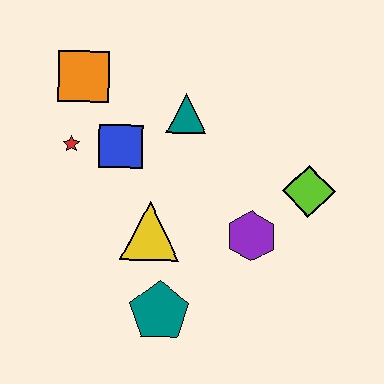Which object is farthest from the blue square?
The lime diamond is farthest from the blue square.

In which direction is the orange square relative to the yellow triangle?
The orange square is above the yellow triangle.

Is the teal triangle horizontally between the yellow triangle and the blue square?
No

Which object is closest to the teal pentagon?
The yellow triangle is closest to the teal pentagon.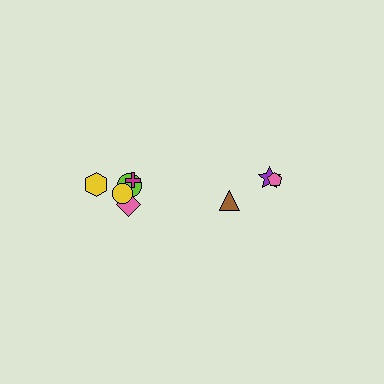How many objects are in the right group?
There are 3 objects.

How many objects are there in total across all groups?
There are 8 objects.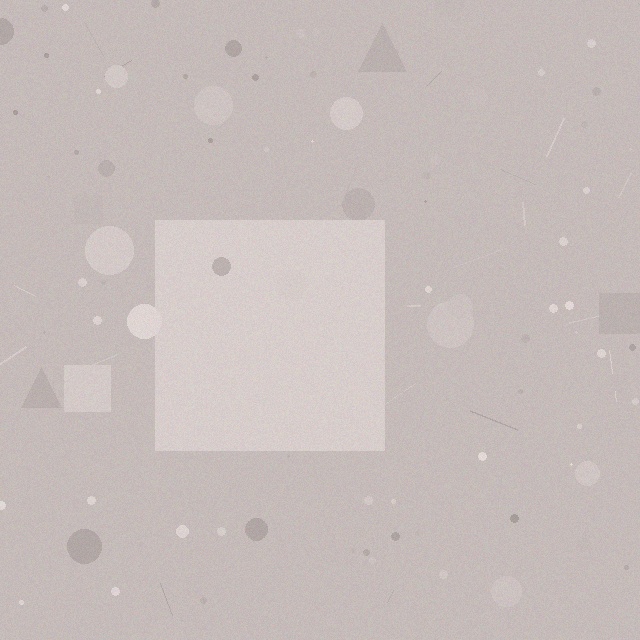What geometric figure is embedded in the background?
A square is embedded in the background.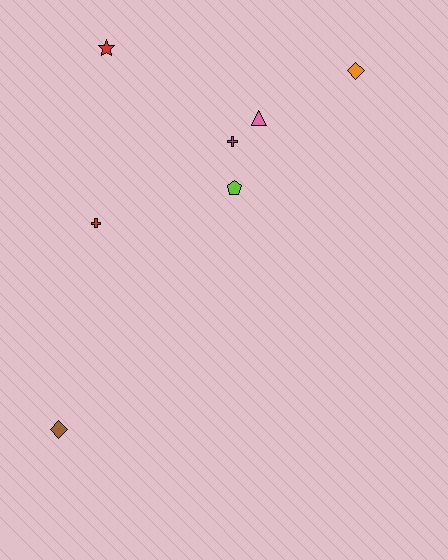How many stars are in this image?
There is 1 star.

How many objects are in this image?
There are 7 objects.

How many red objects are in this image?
There are 2 red objects.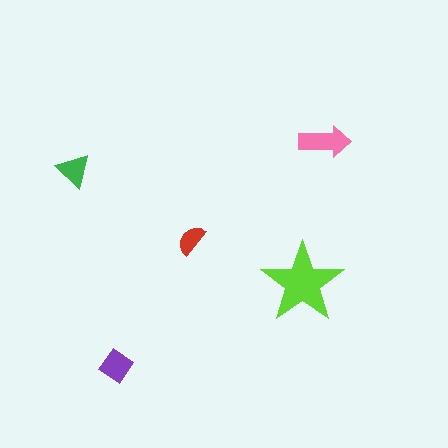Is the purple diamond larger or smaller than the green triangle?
Larger.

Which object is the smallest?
The red semicircle.